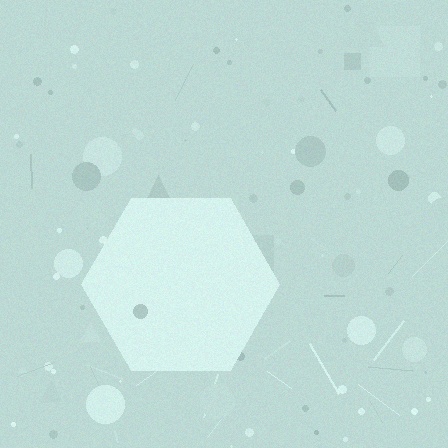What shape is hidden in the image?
A hexagon is hidden in the image.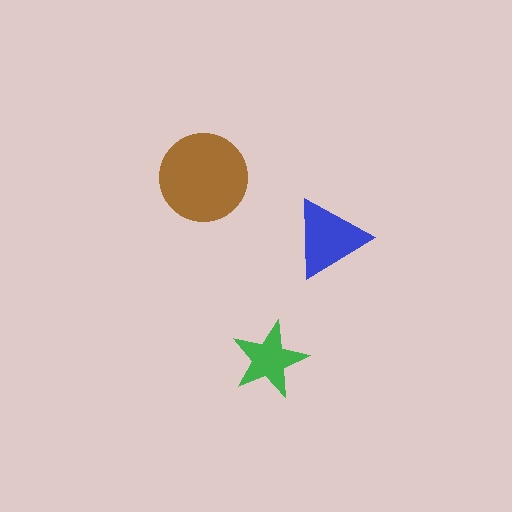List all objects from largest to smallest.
The brown circle, the blue triangle, the green star.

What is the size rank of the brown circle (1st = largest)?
1st.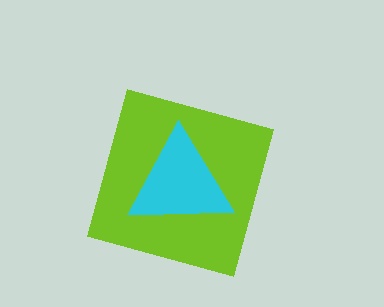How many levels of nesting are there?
2.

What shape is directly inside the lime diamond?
The cyan triangle.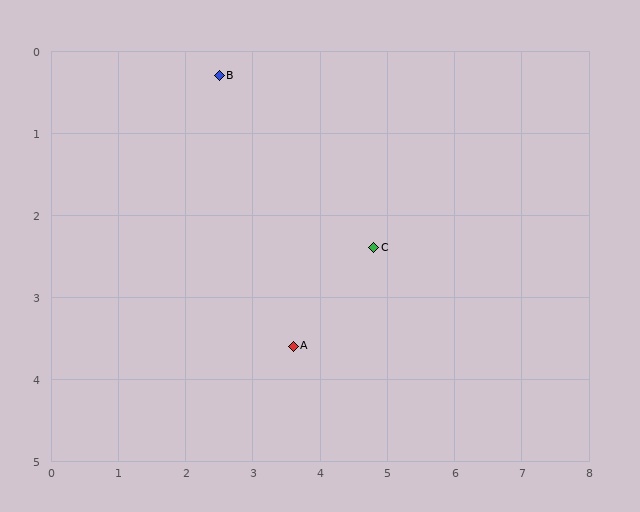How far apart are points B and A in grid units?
Points B and A are about 3.5 grid units apart.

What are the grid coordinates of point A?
Point A is at approximately (3.6, 3.6).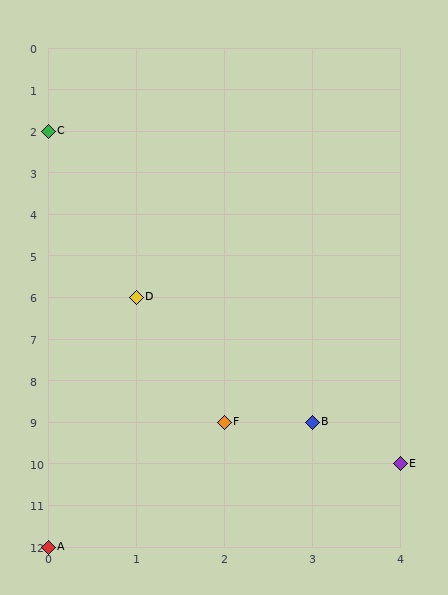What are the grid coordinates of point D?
Point D is at grid coordinates (1, 6).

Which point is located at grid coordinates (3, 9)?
Point B is at (3, 9).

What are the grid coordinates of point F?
Point F is at grid coordinates (2, 9).